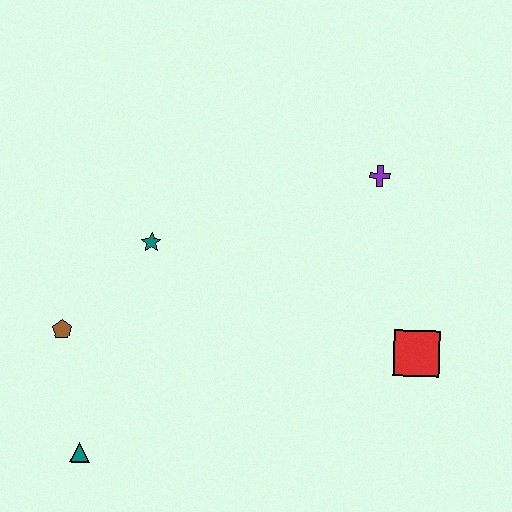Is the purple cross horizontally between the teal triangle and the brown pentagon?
No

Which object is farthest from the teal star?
The red square is farthest from the teal star.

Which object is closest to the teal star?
The brown pentagon is closest to the teal star.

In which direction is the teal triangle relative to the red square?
The teal triangle is to the left of the red square.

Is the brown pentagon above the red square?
Yes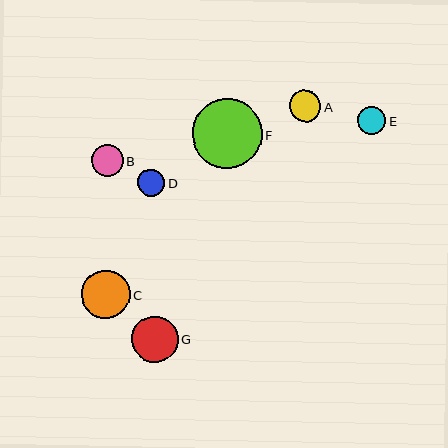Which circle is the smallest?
Circle D is the smallest with a size of approximately 27 pixels.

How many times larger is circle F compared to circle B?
Circle F is approximately 2.2 times the size of circle B.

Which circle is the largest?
Circle F is the largest with a size of approximately 70 pixels.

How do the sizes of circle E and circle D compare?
Circle E and circle D are approximately the same size.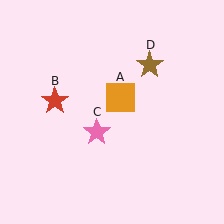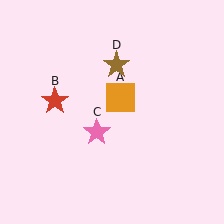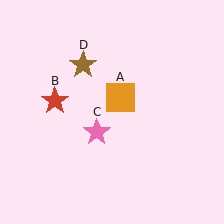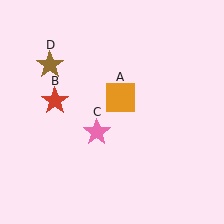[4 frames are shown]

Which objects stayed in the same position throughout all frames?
Orange square (object A) and red star (object B) and pink star (object C) remained stationary.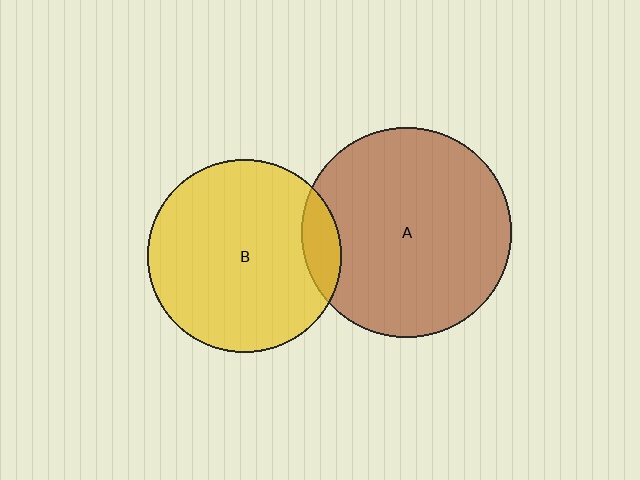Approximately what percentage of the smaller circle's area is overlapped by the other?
Approximately 10%.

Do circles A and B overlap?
Yes.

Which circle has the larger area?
Circle A (brown).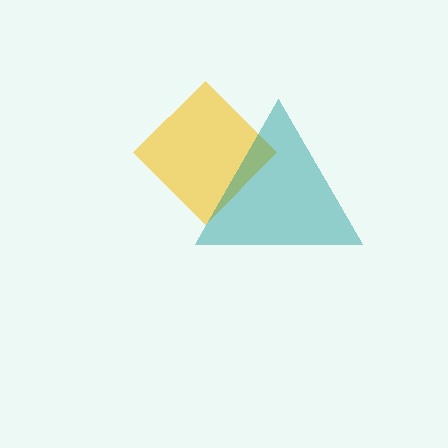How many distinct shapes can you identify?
There are 2 distinct shapes: a yellow diamond, a teal triangle.